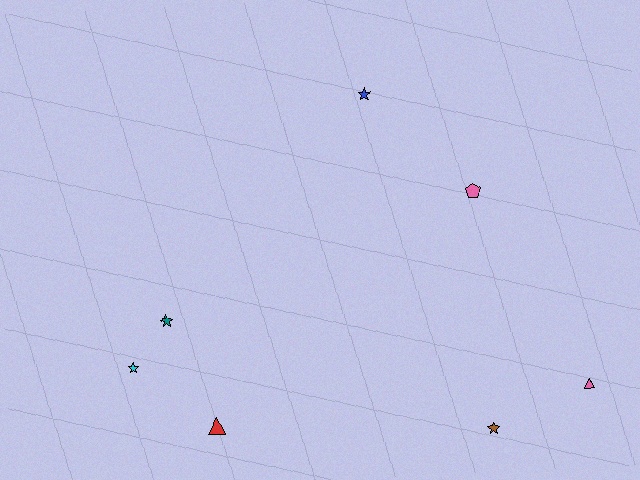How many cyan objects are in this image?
There is 1 cyan object.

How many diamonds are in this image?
There are no diamonds.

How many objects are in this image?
There are 7 objects.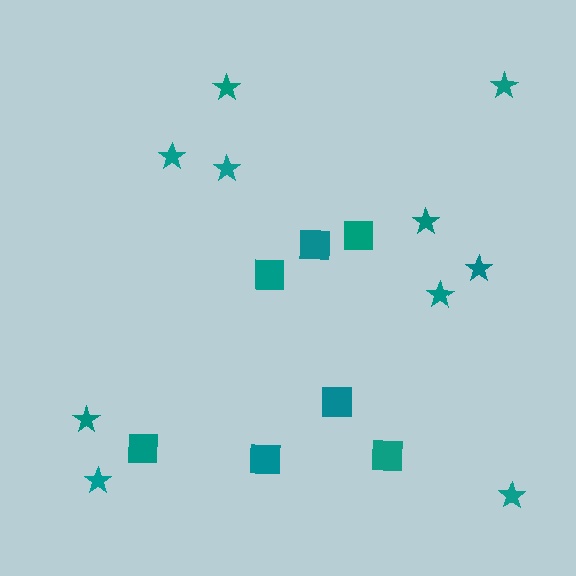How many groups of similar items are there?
There are 2 groups: one group of squares (7) and one group of stars (10).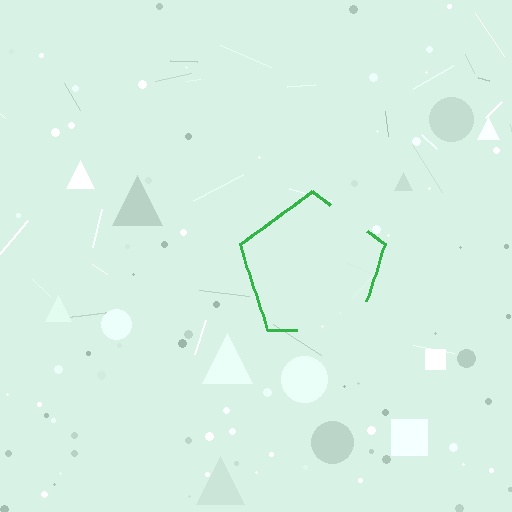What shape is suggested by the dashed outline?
The dashed outline suggests a pentagon.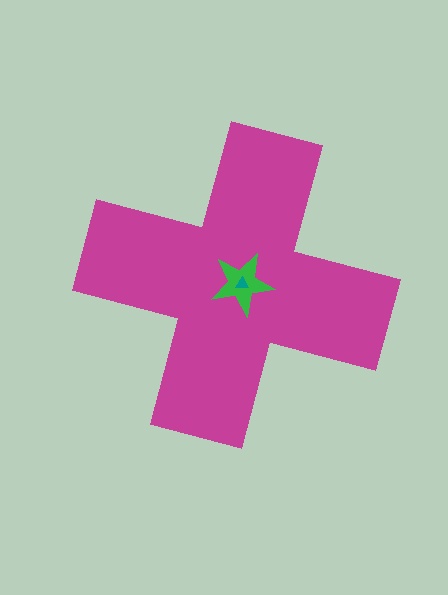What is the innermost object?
The teal triangle.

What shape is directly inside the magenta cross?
The green star.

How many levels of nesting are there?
3.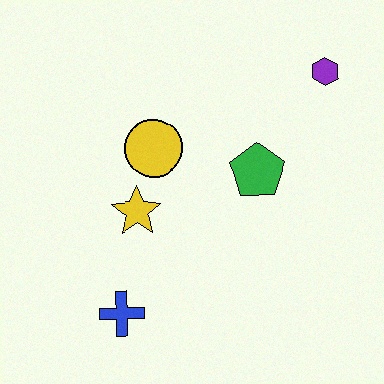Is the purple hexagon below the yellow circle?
No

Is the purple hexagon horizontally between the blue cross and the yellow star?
No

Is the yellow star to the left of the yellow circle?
Yes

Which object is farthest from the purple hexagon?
The blue cross is farthest from the purple hexagon.